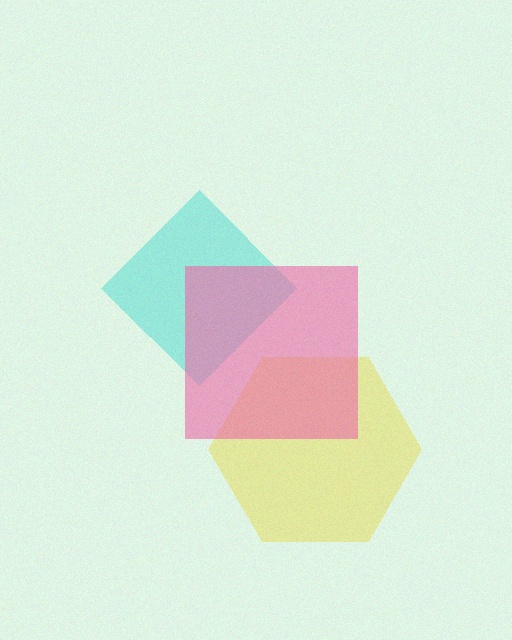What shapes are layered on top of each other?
The layered shapes are: a yellow hexagon, a cyan diamond, a pink square.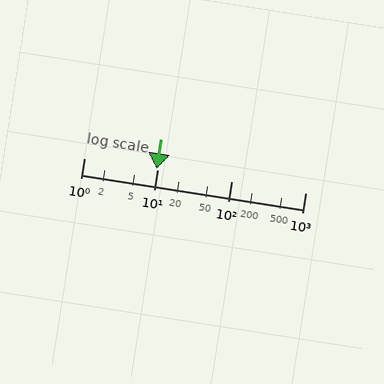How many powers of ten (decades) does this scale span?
The scale spans 3 decades, from 1 to 1000.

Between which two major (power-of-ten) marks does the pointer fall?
The pointer is between 1 and 10.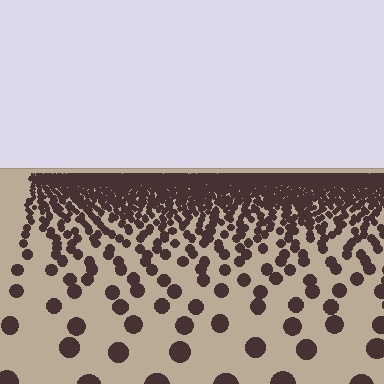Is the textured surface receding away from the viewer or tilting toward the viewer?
The surface is receding away from the viewer. Texture elements get smaller and denser toward the top.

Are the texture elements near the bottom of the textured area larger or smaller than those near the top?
Larger. Near the bottom, elements are closer to the viewer and appear at a bigger on-screen size.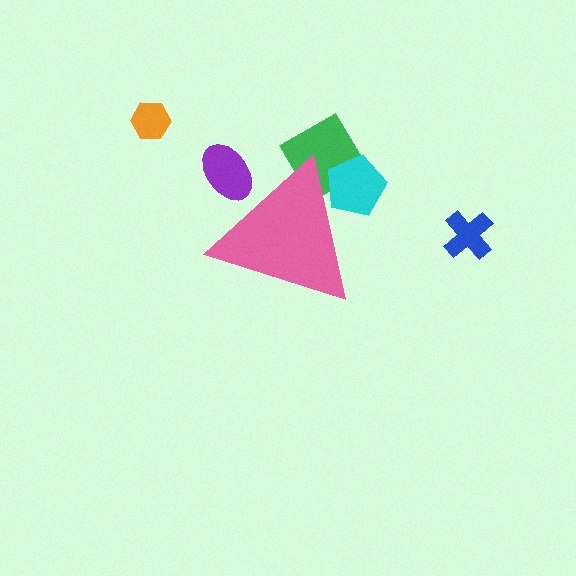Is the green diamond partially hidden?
Yes, the green diamond is partially hidden behind the pink triangle.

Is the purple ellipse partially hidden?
Yes, the purple ellipse is partially hidden behind the pink triangle.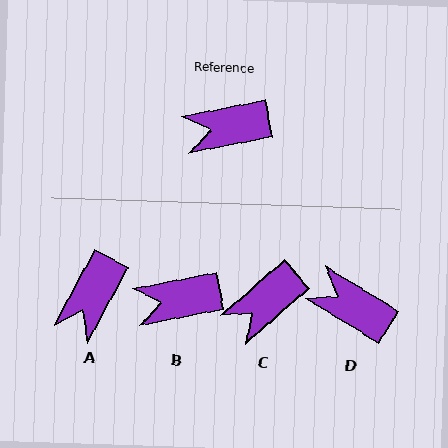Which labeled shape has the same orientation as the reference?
B.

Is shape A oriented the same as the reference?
No, it is off by about 51 degrees.